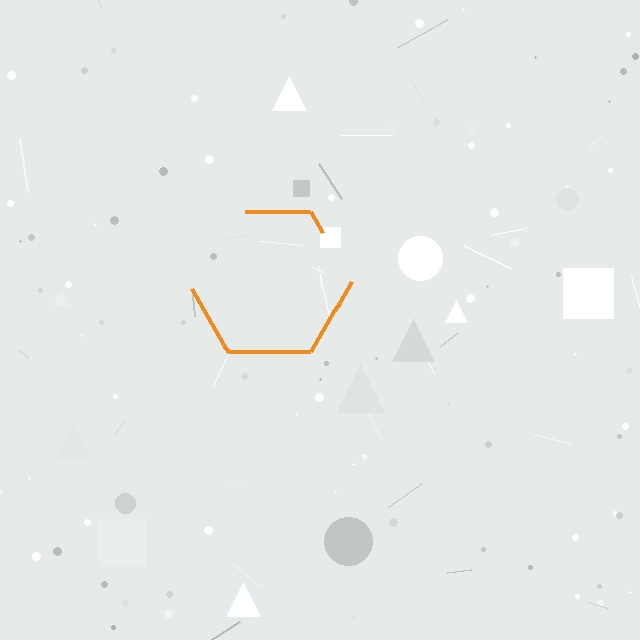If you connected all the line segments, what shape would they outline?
They would outline a hexagon.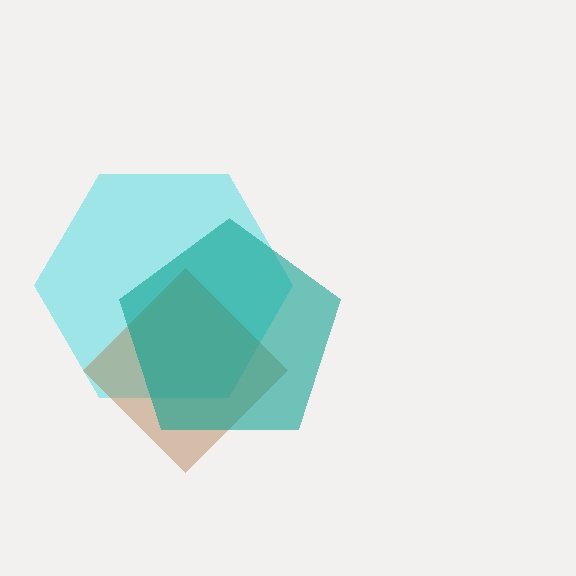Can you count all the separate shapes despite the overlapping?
Yes, there are 3 separate shapes.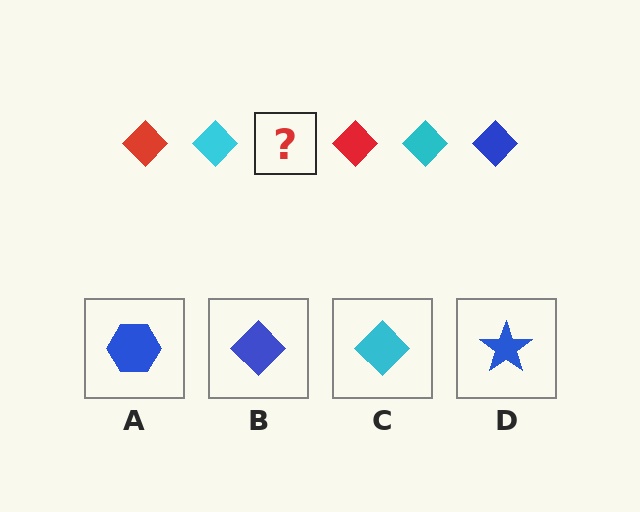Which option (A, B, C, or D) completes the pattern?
B.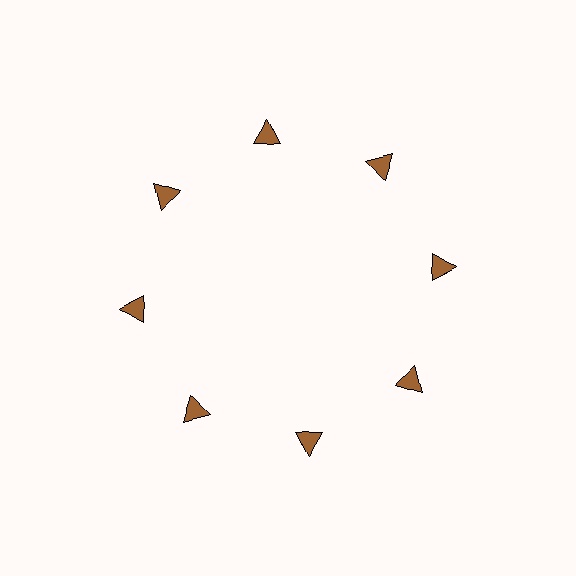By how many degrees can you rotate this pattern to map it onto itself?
The pattern maps onto itself every 45 degrees of rotation.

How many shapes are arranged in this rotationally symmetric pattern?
There are 8 shapes, arranged in 8 groups of 1.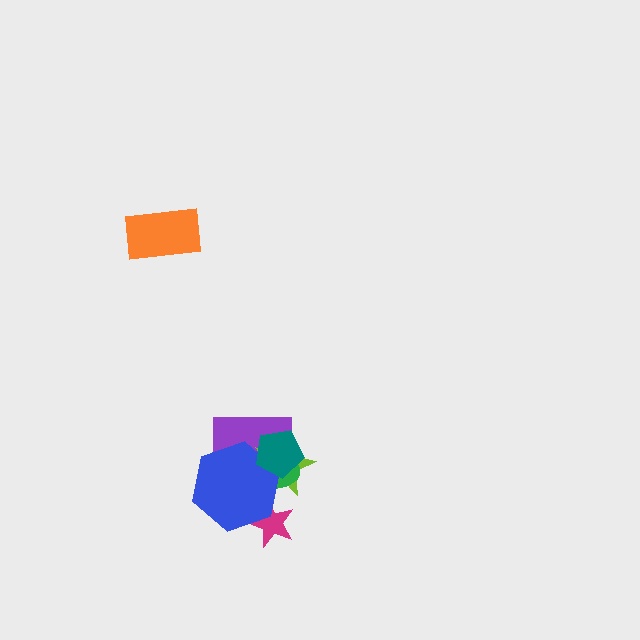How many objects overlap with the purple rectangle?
4 objects overlap with the purple rectangle.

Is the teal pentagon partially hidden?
No, no other shape covers it.